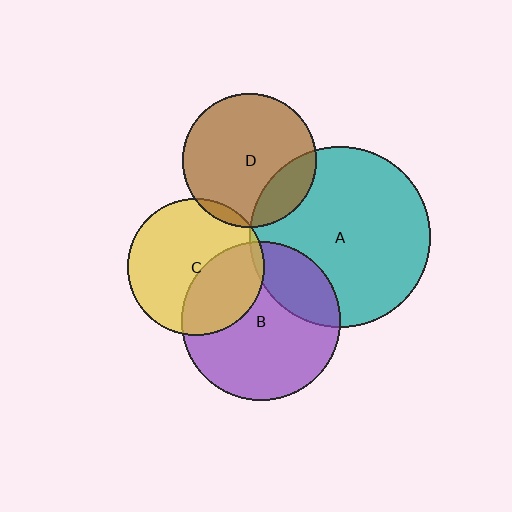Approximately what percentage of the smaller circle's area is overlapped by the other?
Approximately 5%.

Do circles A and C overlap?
Yes.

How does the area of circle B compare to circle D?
Approximately 1.4 times.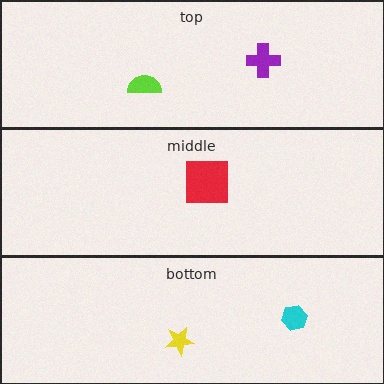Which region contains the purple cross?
The top region.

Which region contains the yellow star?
The bottom region.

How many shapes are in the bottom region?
2.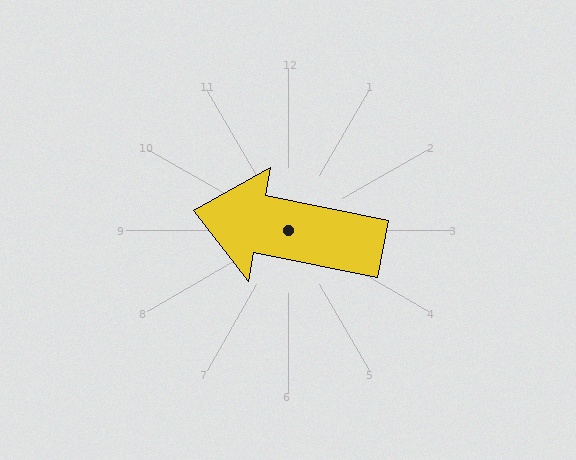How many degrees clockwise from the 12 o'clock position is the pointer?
Approximately 281 degrees.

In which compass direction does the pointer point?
West.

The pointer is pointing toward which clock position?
Roughly 9 o'clock.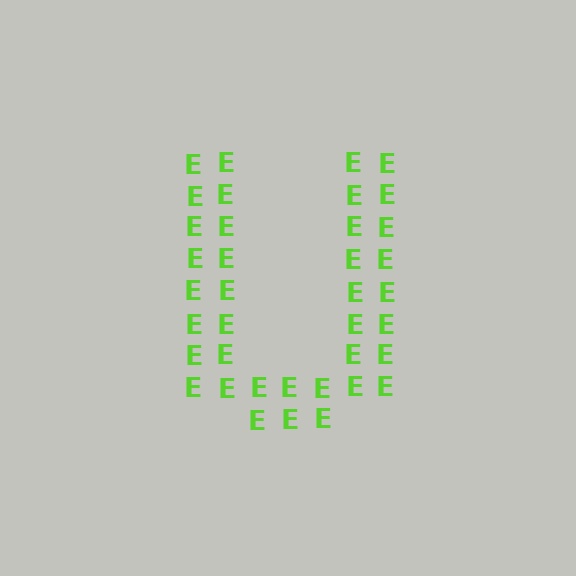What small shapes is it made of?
It is made of small letter E's.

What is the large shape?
The large shape is the letter U.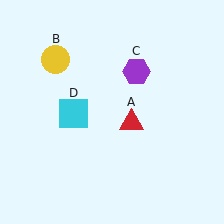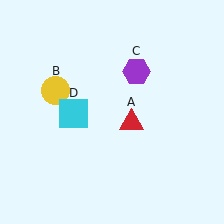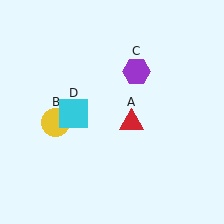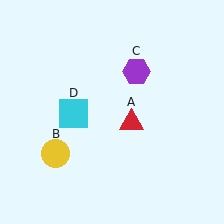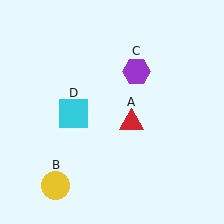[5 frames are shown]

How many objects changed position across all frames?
1 object changed position: yellow circle (object B).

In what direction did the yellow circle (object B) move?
The yellow circle (object B) moved down.